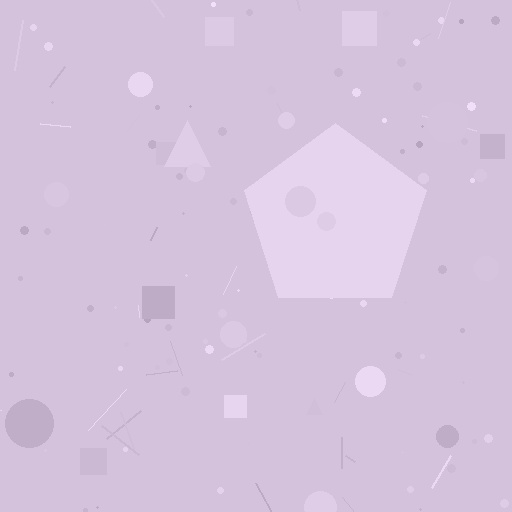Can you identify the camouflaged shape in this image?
The camouflaged shape is a pentagon.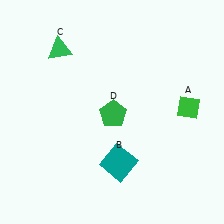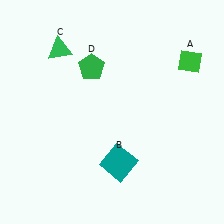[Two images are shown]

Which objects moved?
The objects that moved are: the green diamond (A), the green pentagon (D).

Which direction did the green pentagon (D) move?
The green pentagon (D) moved up.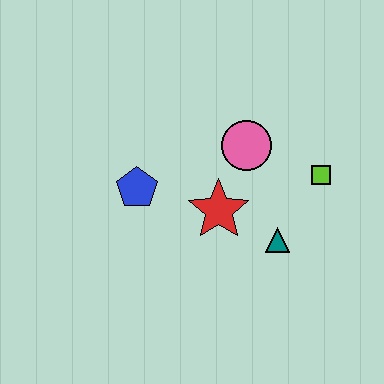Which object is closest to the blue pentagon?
The red star is closest to the blue pentagon.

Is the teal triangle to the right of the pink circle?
Yes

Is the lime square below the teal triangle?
No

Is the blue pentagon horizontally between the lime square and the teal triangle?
No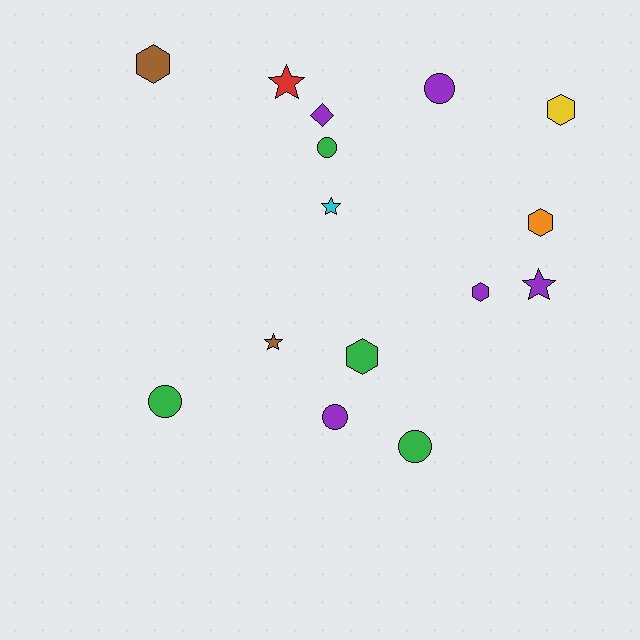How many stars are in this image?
There are 4 stars.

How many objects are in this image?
There are 15 objects.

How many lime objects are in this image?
There are no lime objects.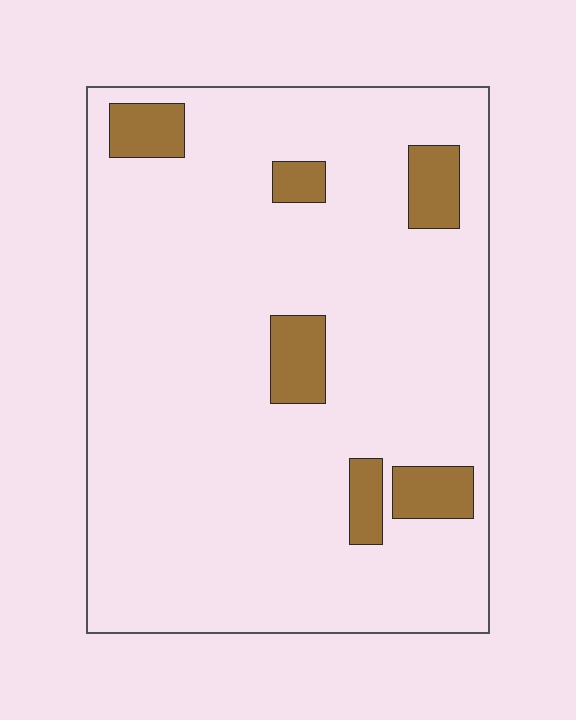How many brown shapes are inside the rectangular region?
6.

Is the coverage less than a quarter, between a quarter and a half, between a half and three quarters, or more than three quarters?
Less than a quarter.